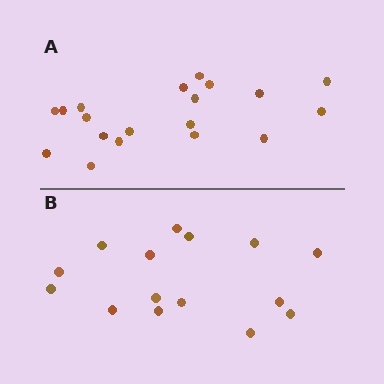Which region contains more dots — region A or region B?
Region A (the top region) has more dots.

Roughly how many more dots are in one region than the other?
Region A has about 4 more dots than region B.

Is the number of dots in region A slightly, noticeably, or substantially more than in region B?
Region A has noticeably more, but not dramatically so. The ratio is roughly 1.3 to 1.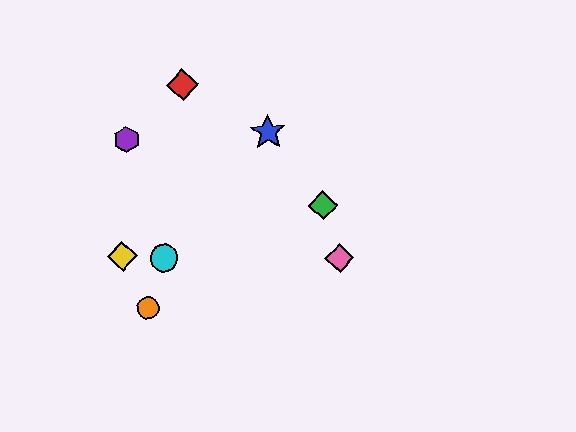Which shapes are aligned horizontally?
The blue star, the purple hexagon are aligned horizontally.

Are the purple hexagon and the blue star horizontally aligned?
Yes, both are at y≈140.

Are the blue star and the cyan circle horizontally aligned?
No, the blue star is at y≈132 and the cyan circle is at y≈258.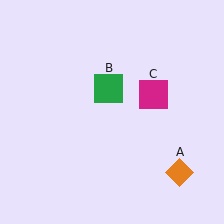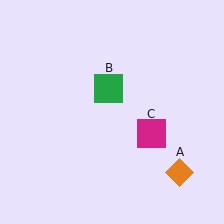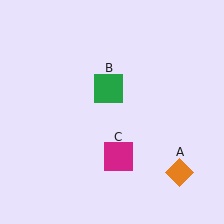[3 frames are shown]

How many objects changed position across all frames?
1 object changed position: magenta square (object C).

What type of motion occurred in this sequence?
The magenta square (object C) rotated clockwise around the center of the scene.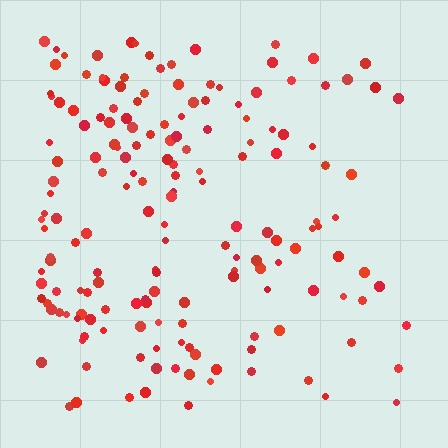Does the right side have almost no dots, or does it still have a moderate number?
Still a moderate number, just noticeably fewer than the left.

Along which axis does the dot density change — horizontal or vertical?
Horizontal.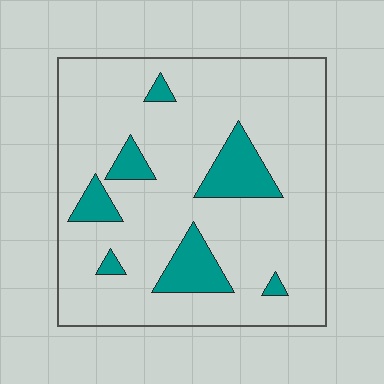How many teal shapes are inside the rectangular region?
7.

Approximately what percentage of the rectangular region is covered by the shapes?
Approximately 15%.